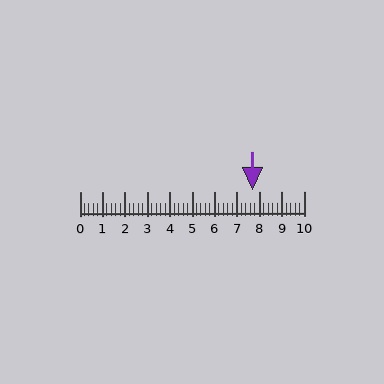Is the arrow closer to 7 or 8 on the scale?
The arrow is closer to 8.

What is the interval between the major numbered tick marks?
The major tick marks are spaced 1 units apart.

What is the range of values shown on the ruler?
The ruler shows values from 0 to 10.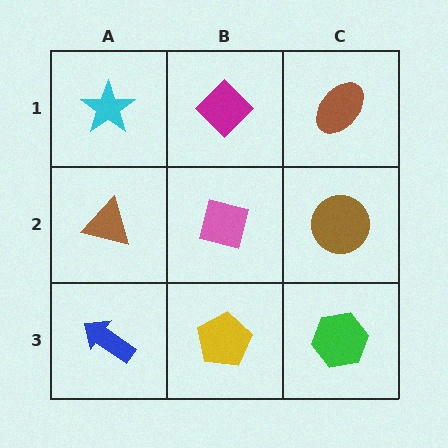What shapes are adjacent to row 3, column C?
A brown circle (row 2, column C), a yellow pentagon (row 3, column B).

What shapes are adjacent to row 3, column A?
A brown triangle (row 2, column A), a yellow pentagon (row 3, column B).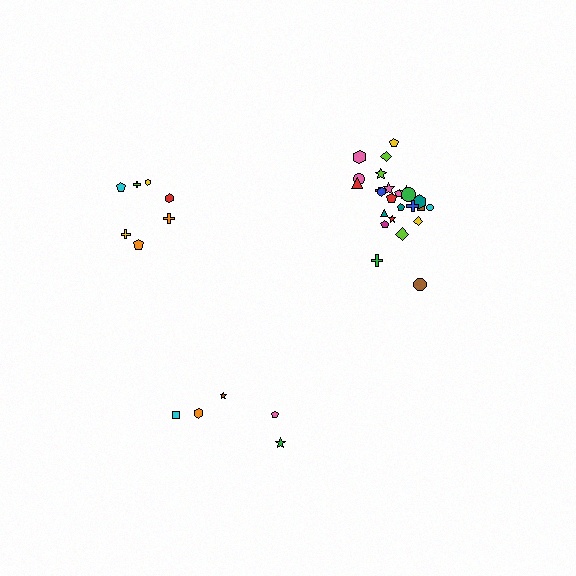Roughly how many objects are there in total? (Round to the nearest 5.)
Roughly 35 objects in total.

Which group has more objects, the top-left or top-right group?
The top-right group.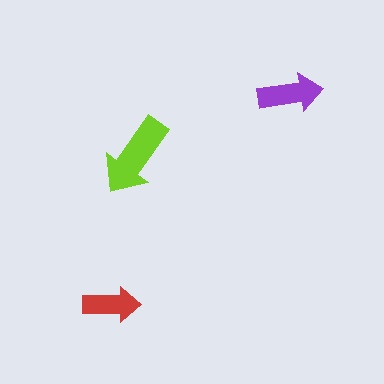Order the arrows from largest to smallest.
the lime one, the purple one, the red one.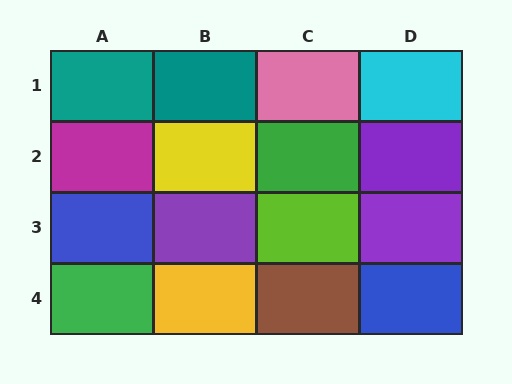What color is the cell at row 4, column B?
Yellow.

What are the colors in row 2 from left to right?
Magenta, yellow, green, purple.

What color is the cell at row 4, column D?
Blue.